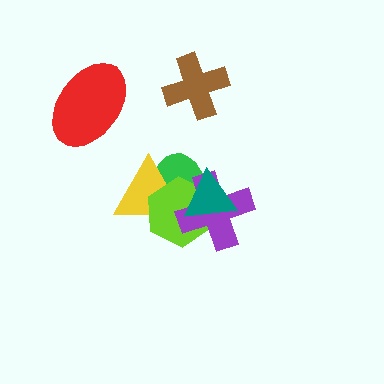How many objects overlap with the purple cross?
4 objects overlap with the purple cross.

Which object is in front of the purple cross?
The teal triangle is in front of the purple cross.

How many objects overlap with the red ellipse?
0 objects overlap with the red ellipse.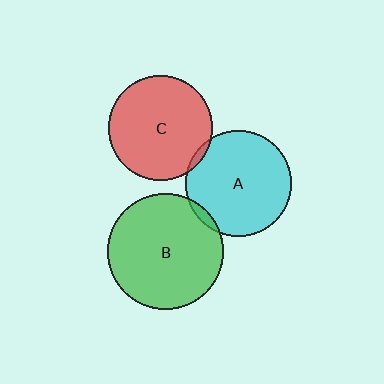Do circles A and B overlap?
Yes.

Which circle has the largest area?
Circle B (green).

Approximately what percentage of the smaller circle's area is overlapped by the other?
Approximately 5%.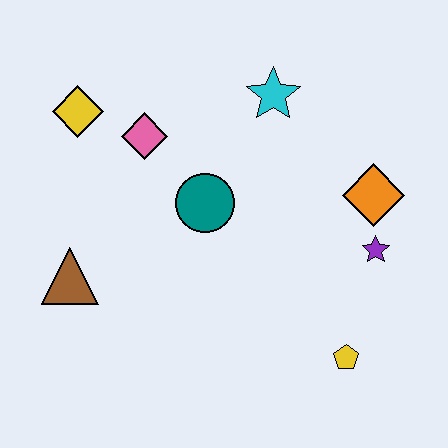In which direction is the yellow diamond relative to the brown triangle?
The yellow diamond is above the brown triangle.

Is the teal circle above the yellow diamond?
No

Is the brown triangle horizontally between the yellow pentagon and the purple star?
No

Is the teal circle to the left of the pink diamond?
No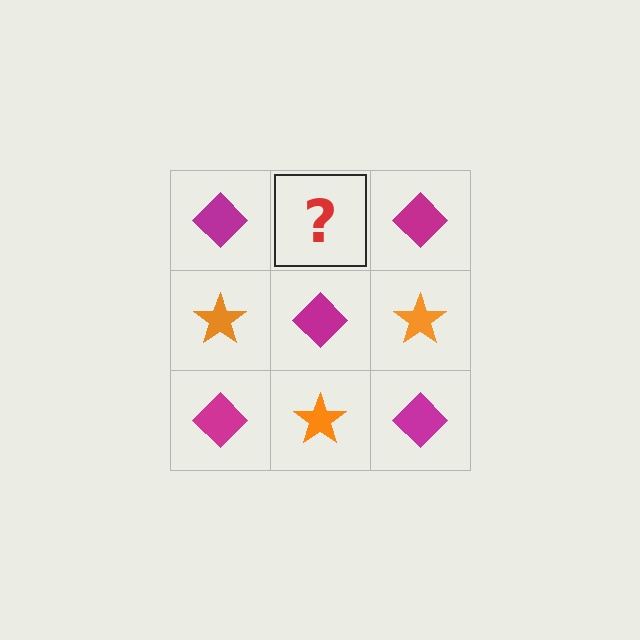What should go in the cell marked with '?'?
The missing cell should contain an orange star.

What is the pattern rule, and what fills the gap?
The rule is that it alternates magenta diamond and orange star in a checkerboard pattern. The gap should be filled with an orange star.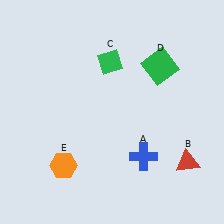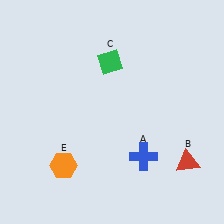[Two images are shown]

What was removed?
The green square (D) was removed in Image 2.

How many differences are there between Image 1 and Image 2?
There is 1 difference between the two images.